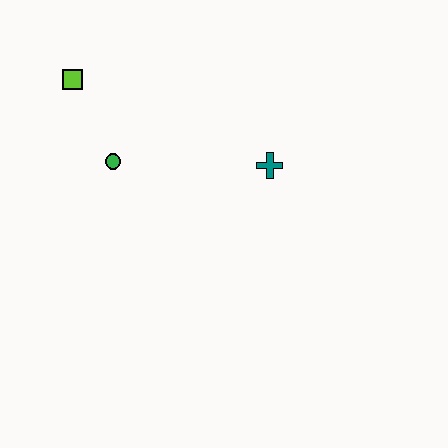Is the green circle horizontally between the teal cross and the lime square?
Yes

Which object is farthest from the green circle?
The teal cross is farthest from the green circle.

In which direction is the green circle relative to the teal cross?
The green circle is to the left of the teal cross.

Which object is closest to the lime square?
The green circle is closest to the lime square.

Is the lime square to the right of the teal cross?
No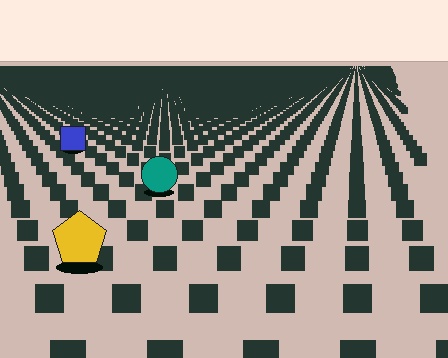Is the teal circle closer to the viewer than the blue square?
Yes. The teal circle is closer — you can tell from the texture gradient: the ground texture is coarser near it.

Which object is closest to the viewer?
The yellow pentagon is closest. The texture marks near it are larger and more spread out.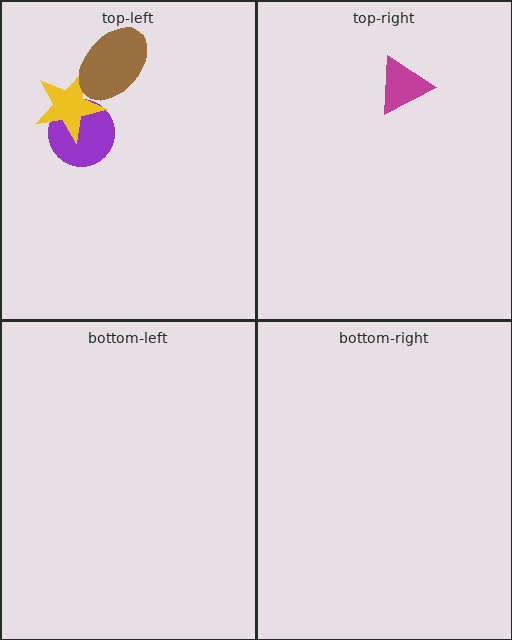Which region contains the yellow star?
The top-left region.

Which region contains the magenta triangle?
The top-right region.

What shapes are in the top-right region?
The magenta triangle.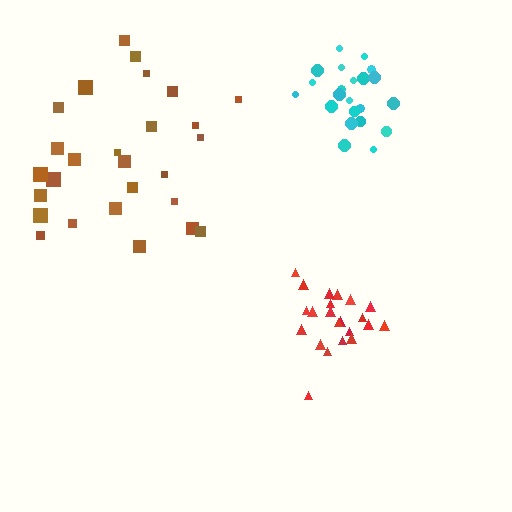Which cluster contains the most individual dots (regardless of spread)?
Brown (27).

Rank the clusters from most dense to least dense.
red, cyan, brown.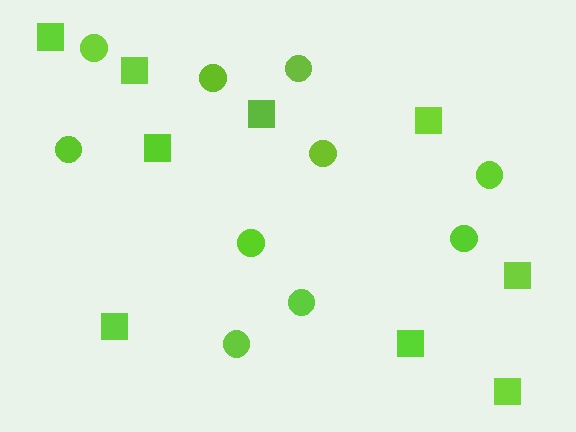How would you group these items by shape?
There are 2 groups: one group of squares (9) and one group of circles (10).